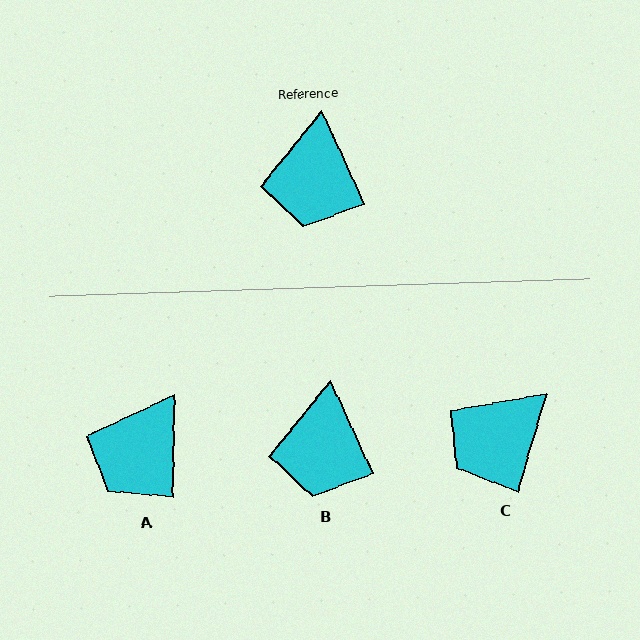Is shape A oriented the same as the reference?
No, it is off by about 26 degrees.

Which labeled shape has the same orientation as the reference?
B.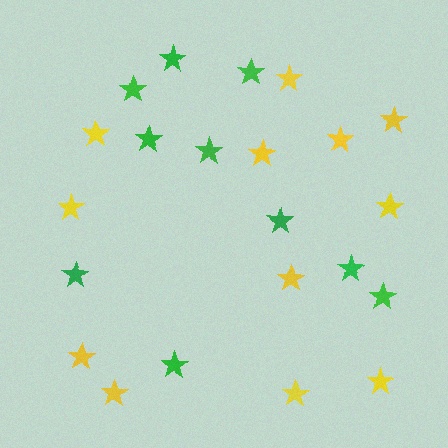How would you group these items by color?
There are 2 groups: one group of green stars (10) and one group of yellow stars (12).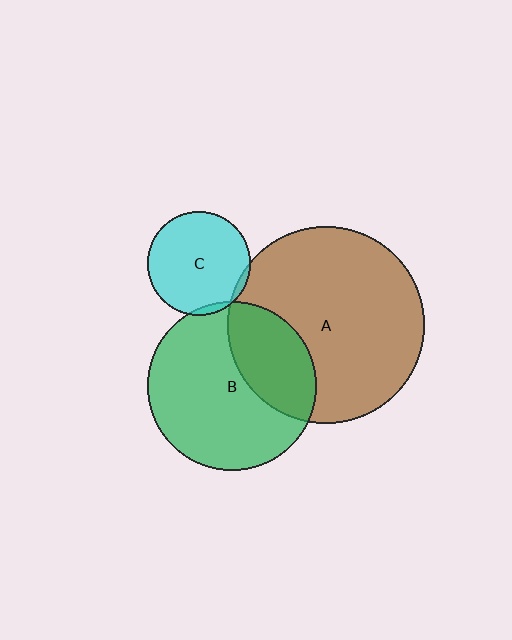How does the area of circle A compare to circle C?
Approximately 3.7 times.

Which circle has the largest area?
Circle A (brown).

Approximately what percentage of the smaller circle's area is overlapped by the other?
Approximately 5%.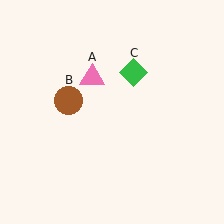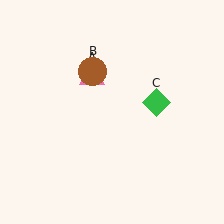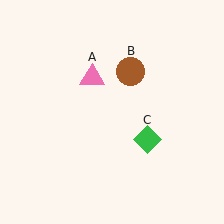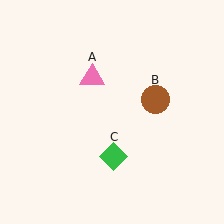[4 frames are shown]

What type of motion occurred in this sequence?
The brown circle (object B), green diamond (object C) rotated clockwise around the center of the scene.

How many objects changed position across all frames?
2 objects changed position: brown circle (object B), green diamond (object C).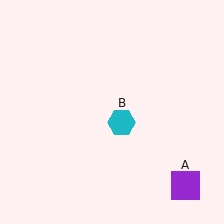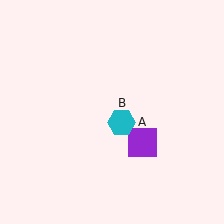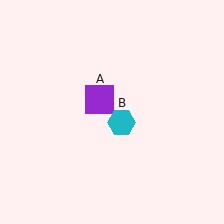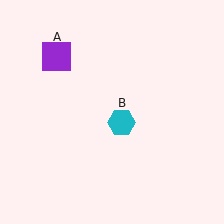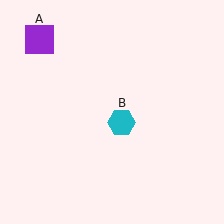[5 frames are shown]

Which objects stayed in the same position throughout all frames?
Cyan hexagon (object B) remained stationary.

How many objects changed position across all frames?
1 object changed position: purple square (object A).